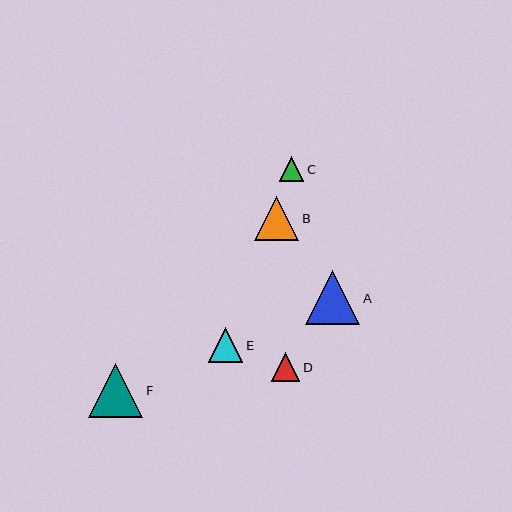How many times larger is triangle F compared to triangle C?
Triangle F is approximately 2.2 times the size of triangle C.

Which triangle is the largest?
Triangle A is the largest with a size of approximately 54 pixels.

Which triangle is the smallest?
Triangle C is the smallest with a size of approximately 25 pixels.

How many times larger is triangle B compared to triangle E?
Triangle B is approximately 1.3 times the size of triangle E.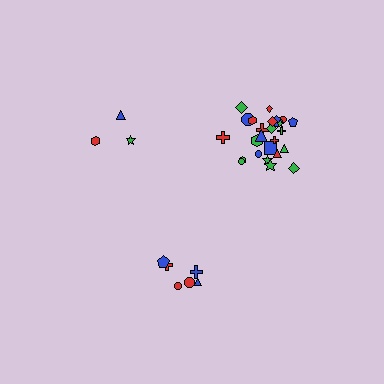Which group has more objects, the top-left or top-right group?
The top-right group.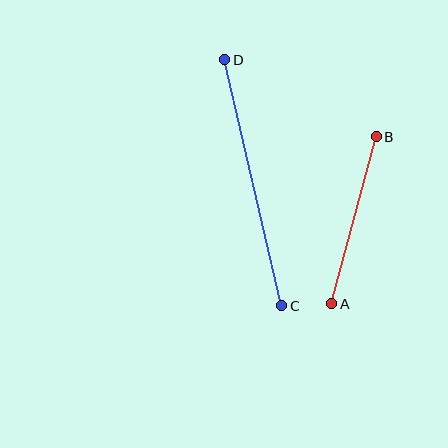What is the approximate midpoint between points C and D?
The midpoint is at approximately (253, 183) pixels.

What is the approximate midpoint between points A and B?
The midpoint is at approximately (354, 220) pixels.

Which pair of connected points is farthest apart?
Points C and D are farthest apart.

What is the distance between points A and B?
The distance is approximately 173 pixels.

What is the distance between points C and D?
The distance is approximately 252 pixels.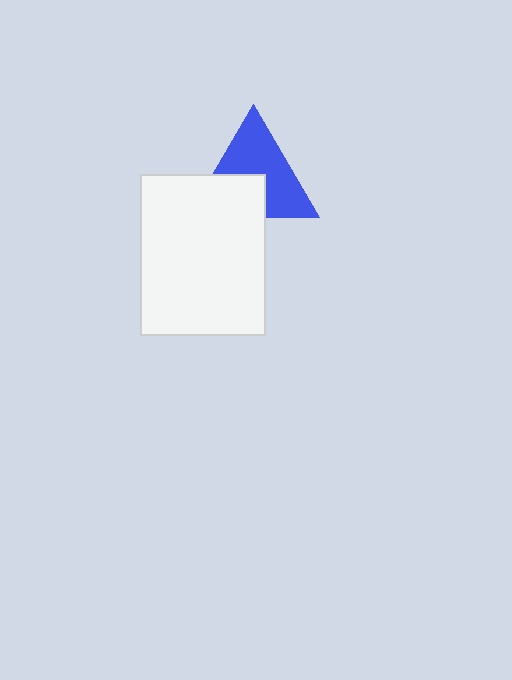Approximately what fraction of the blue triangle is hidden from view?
Roughly 38% of the blue triangle is hidden behind the white rectangle.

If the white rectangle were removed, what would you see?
You would see the complete blue triangle.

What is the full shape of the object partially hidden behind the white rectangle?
The partially hidden object is a blue triangle.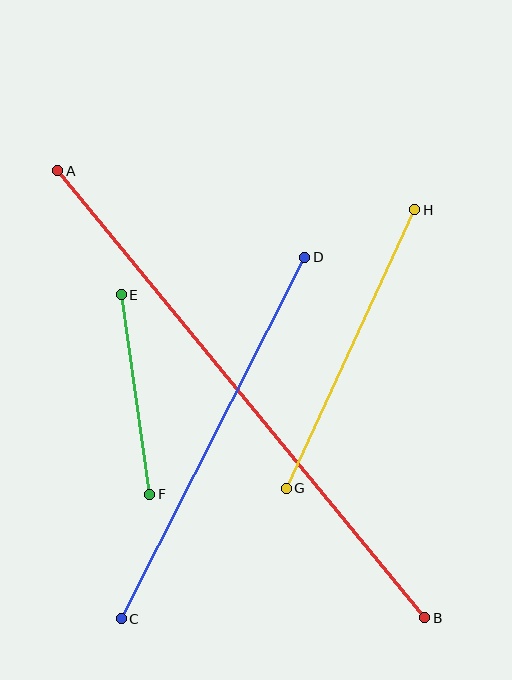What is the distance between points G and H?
The distance is approximately 307 pixels.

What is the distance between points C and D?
The distance is approximately 406 pixels.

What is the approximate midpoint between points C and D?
The midpoint is at approximately (213, 438) pixels.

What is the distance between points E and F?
The distance is approximately 201 pixels.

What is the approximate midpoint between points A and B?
The midpoint is at approximately (241, 394) pixels.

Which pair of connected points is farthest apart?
Points A and B are farthest apart.